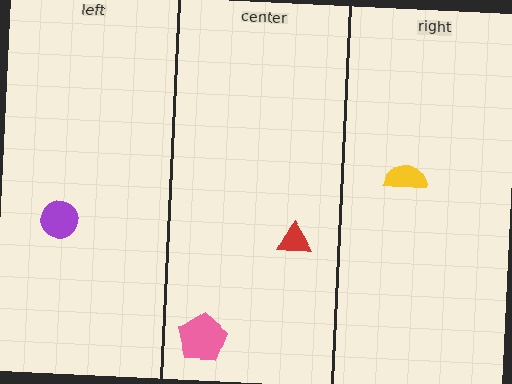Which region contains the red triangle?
The center region.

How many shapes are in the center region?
2.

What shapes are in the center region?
The pink pentagon, the red triangle.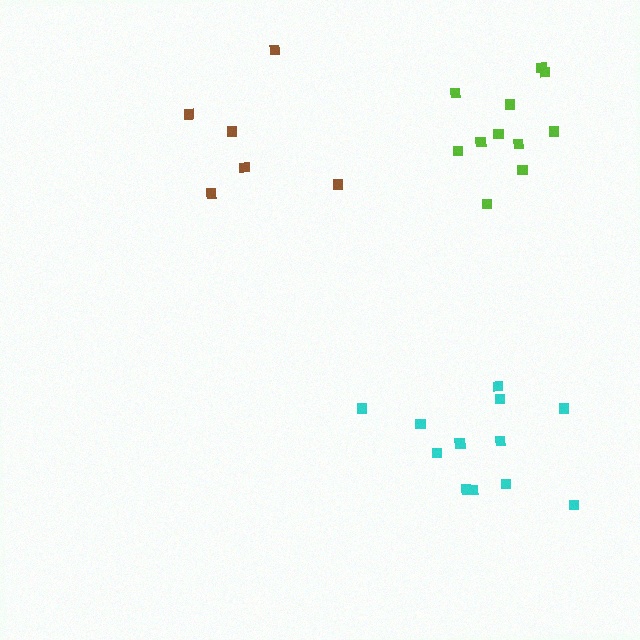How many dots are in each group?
Group 1: 11 dots, Group 2: 6 dots, Group 3: 12 dots (29 total).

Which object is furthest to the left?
The brown cluster is leftmost.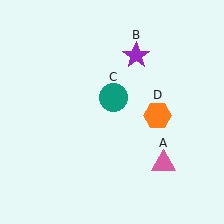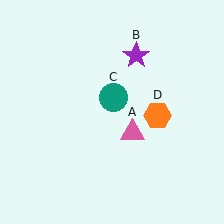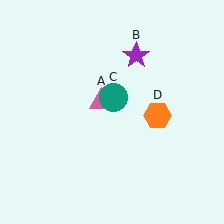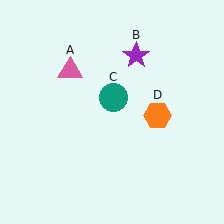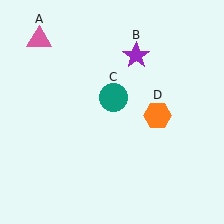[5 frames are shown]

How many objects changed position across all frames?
1 object changed position: pink triangle (object A).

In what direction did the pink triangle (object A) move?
The pink triangle (object A) moved up and to the left.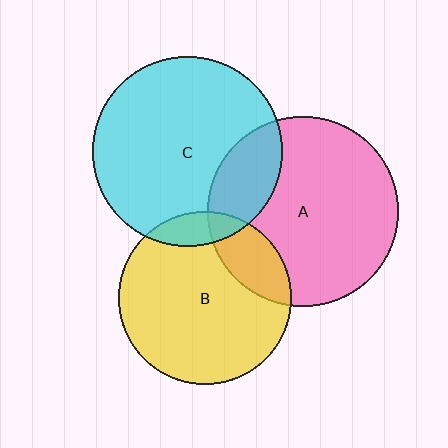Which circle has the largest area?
Circle A (pink).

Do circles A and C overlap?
Yes.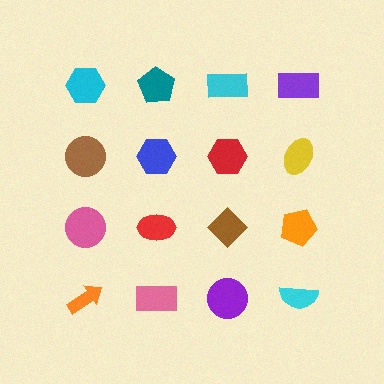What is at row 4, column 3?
A purple circle.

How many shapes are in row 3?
4 shapes.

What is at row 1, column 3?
A cyan rectangle.